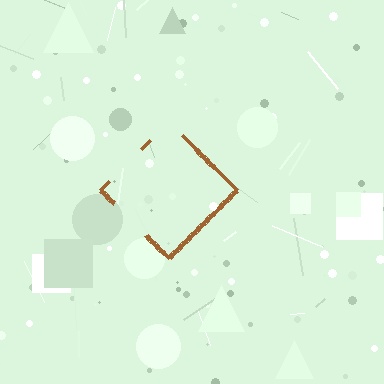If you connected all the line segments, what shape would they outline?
They would outline a diamond.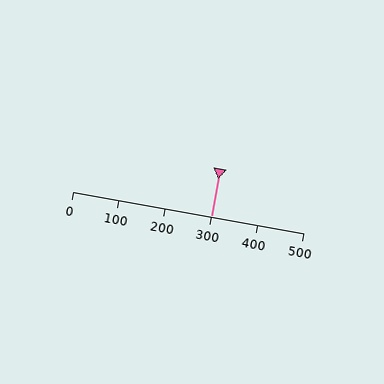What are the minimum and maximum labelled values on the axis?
The axis runs from 0 to 500.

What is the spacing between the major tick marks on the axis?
The major ticks are spaced 100 apart.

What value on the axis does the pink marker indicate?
The marker indicates approximately 300.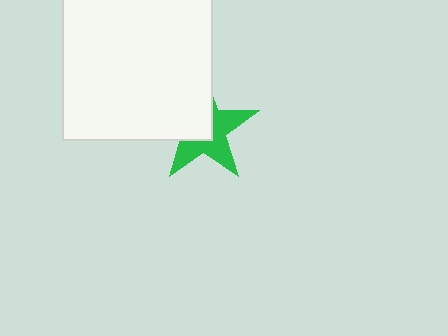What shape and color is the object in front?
The object in front is a white rectangle.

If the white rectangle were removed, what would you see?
You would see the complete green star.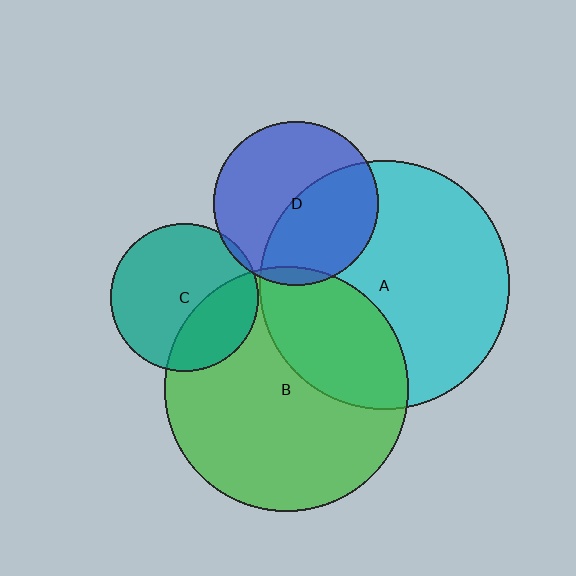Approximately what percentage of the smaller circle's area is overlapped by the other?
Approximately 30%.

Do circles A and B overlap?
Yes.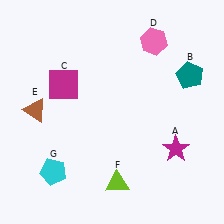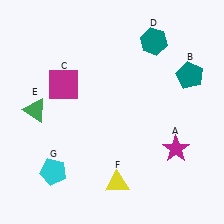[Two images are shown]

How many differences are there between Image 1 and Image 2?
There are 3 differences between the two images.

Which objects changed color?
D changed from pink to teal. E changed from brown to green. F changed from lime to yellow.